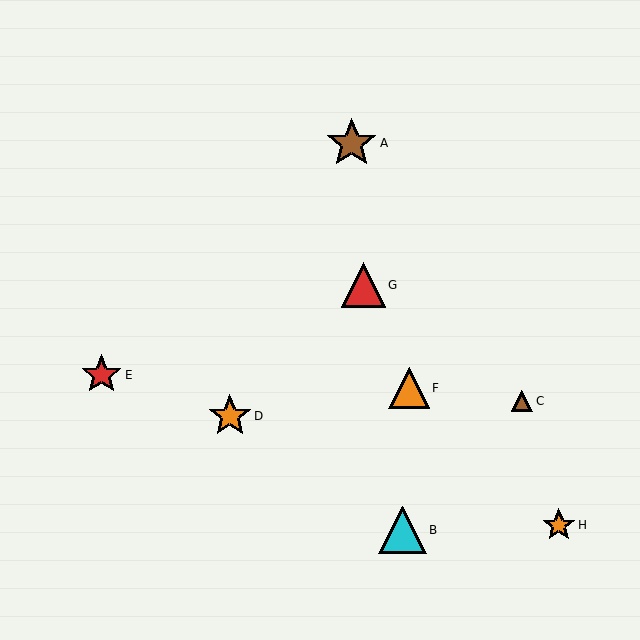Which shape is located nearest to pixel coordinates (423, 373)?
The orange triangle (labeled F) at (409, 388) is nearest to that location.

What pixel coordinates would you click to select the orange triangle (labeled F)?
Click at (409, 388) to select the orange triangle F.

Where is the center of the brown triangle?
The center of the brown triangle is at (522, 401).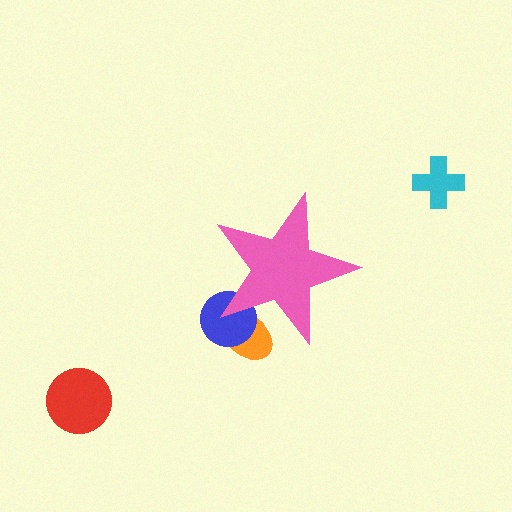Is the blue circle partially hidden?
Yes, the blue circle is partially hidden behind the pink star.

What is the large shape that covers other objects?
A pink star.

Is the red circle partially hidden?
No, the red circle is fully visible.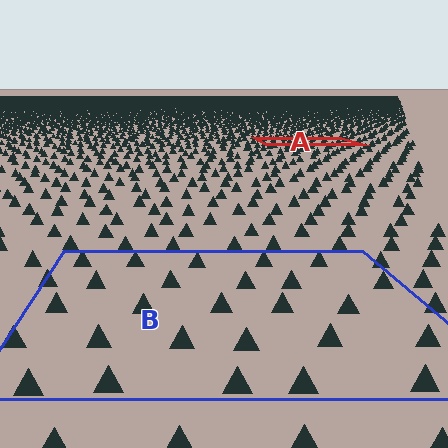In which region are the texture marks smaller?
The texture marks are smaller in region A, because it is farther away.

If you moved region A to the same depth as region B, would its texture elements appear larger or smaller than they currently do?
They would appear larger. At a closer depth, the same texture elements are projected at a bigger on-screen size.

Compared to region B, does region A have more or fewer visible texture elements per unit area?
Region A has more texture elements per unit area — they are packed more densely because it is farther away.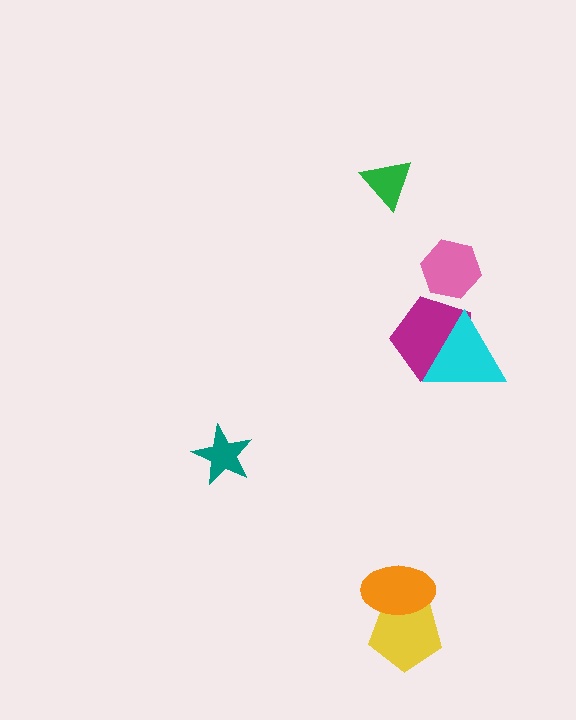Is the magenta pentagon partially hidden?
Yes, it is partially covered by another shape.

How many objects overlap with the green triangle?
0 objects overlap with the green triangle.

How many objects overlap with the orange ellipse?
1 object overlaps with the orange ellipse.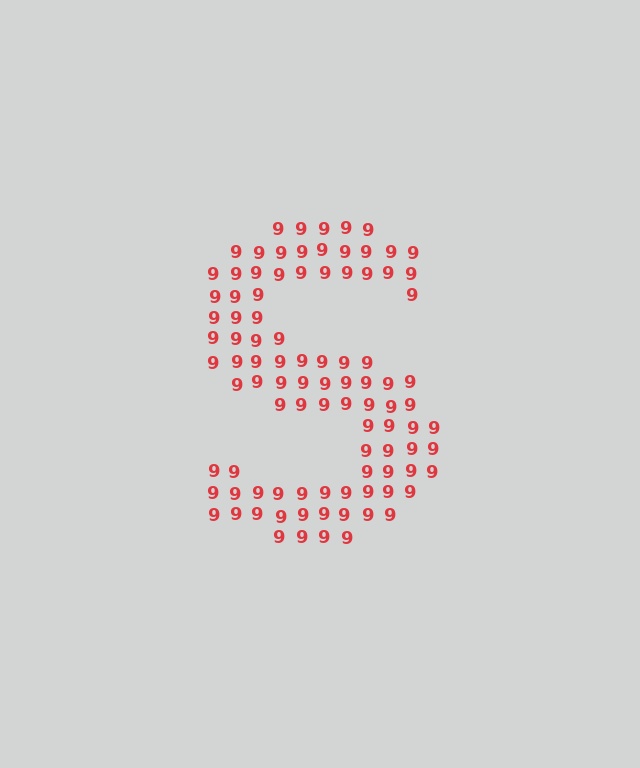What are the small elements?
The small elements are digit 9's.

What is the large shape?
The large shape is the letter S.